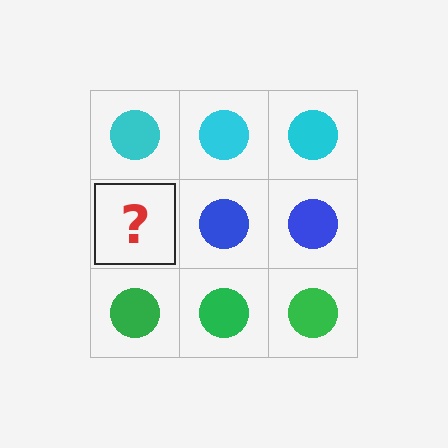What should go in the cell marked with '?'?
The missing cell should contain a blue circle.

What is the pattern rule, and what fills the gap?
The rule is that each row has a consistent color. The gap should be filled with a blue circle.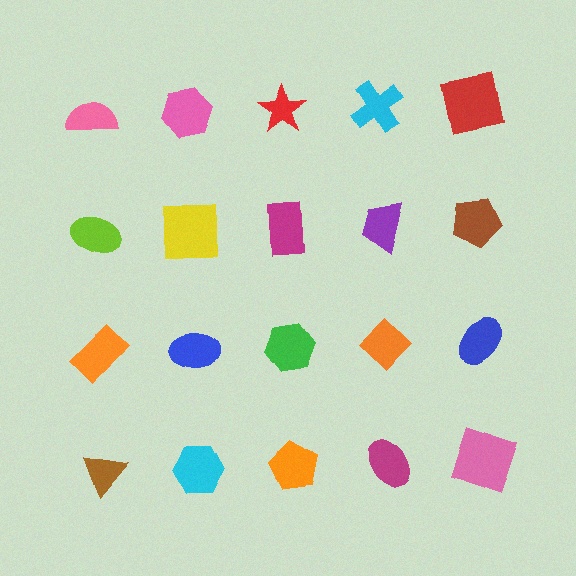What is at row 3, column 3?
A green hexagon.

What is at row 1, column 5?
A red square.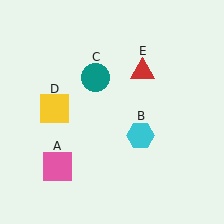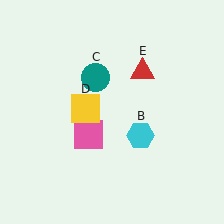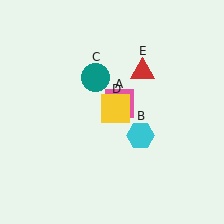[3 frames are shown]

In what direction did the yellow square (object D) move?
The yellow square (object D) moved right.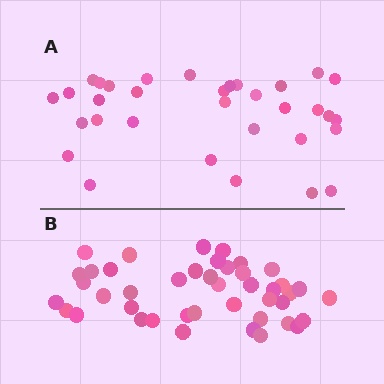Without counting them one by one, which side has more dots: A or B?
Region B (the bottom region) has more dots.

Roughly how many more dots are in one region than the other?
Region B has roughly 10 or so more dots than region A.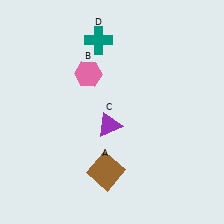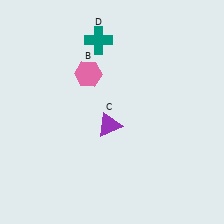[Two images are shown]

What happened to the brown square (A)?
The brown square (A) was removed in Image 2. It was in the bottom-left area of Image 1.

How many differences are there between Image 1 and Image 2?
There is 1 difference between the two images.